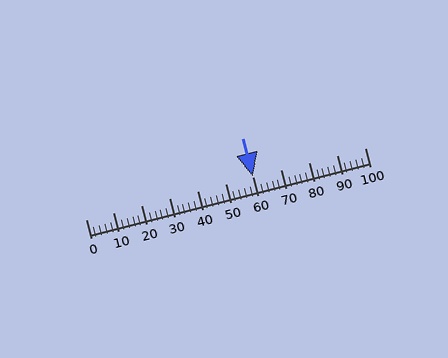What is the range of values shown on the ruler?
The ruler shows values from 0 to 100.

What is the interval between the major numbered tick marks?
The major tick marks are spaced 10 units apart.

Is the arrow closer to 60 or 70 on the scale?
The arrow is closer to 60.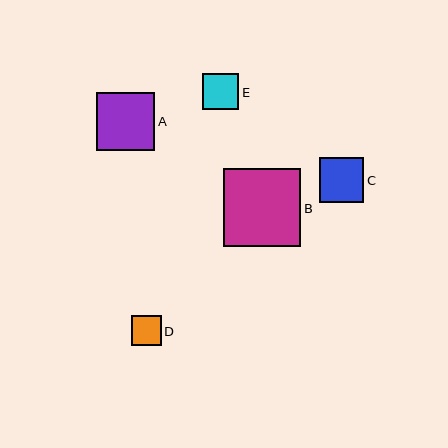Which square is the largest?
Square B is the largest with a size of approximately 78 pixels.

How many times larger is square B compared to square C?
Square B is approximately 1.8 times the size of square C.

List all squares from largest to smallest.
From largest to smallest: B, A, C, E, D.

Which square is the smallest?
Square D is the smallest with a size of approximately 30 pixels.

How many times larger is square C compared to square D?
Square C is approximately 1.5 times the size of square D.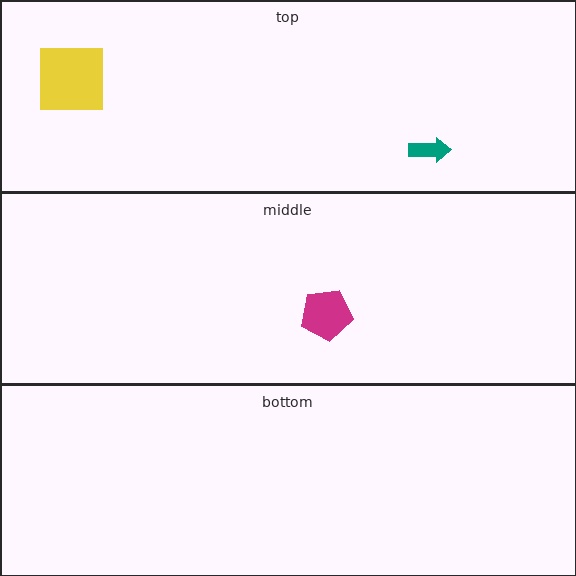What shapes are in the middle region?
The magenta pentagon.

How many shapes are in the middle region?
1.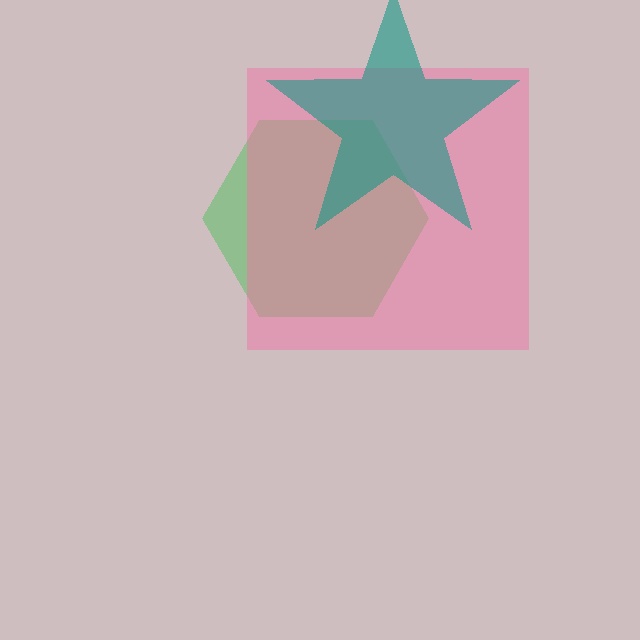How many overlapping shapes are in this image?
There are 3 overlapping shapes in the image.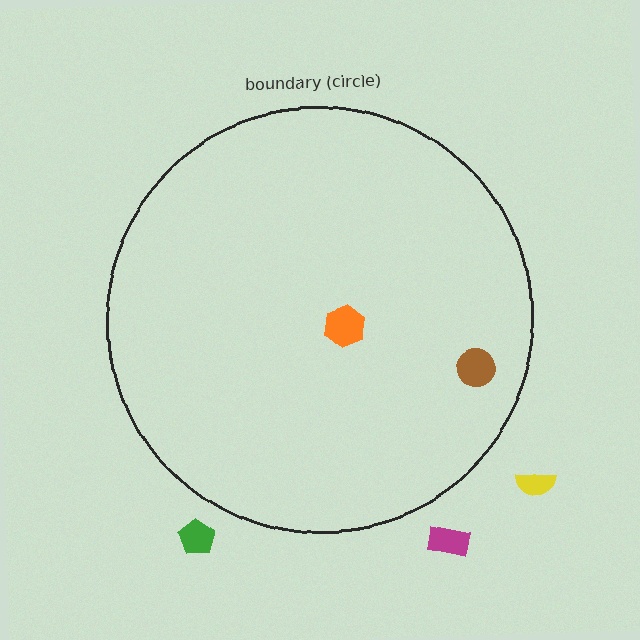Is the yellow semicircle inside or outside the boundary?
Outside.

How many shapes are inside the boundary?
2 inside, 3 outside.